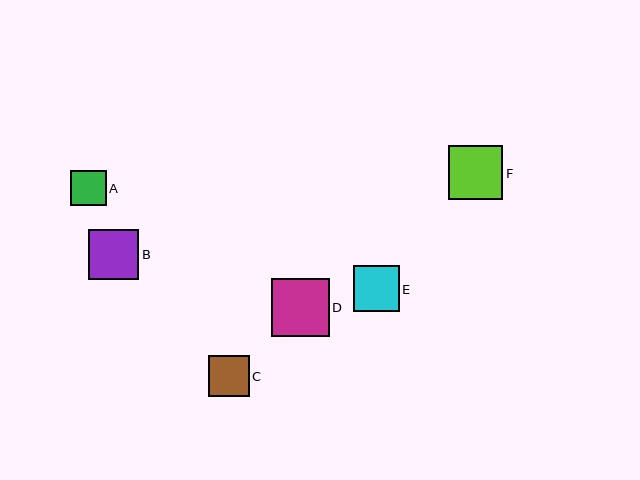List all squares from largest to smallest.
From largest to smallest: D, F, B, E, C, A.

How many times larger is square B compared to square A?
Square B is approximately 1.4 times the size of square A.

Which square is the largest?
Square D is the largest with a size of approximately 58 pixels.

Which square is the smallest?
Square A is the smallest with a size of approximately 35 pixels.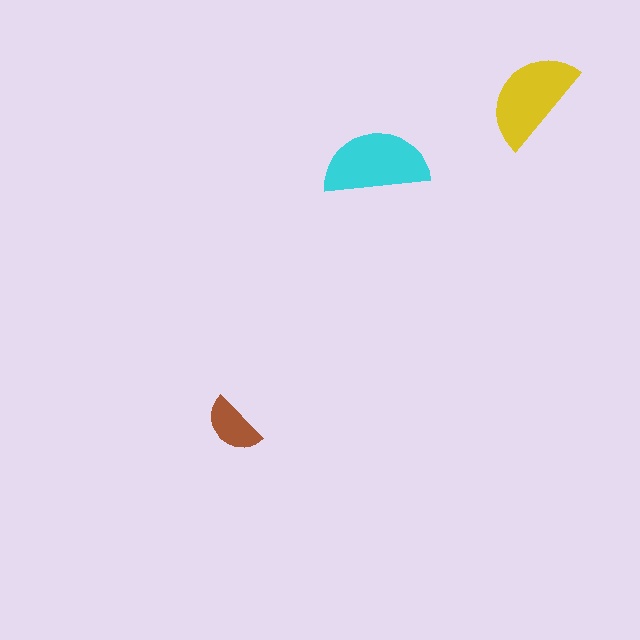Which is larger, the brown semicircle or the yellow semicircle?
The yellow one.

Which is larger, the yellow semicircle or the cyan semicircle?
The cyan one.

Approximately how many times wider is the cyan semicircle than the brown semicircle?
About 1.5 times wider.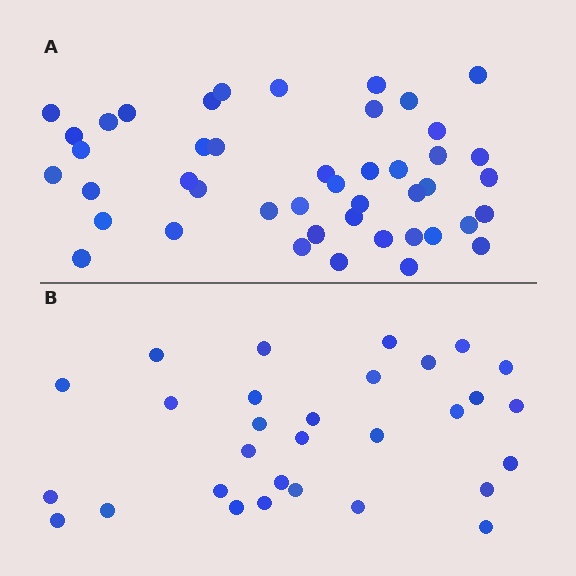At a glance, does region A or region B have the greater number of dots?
Region A (the top region) has more dots.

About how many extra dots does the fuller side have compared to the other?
Region A has approximately 15 more dots than region B.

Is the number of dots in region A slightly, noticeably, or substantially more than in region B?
Region A has substantially more. The ratio is roughly 1.5 to 1.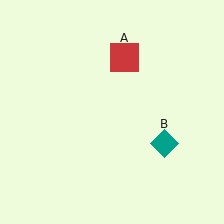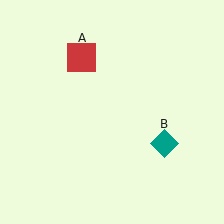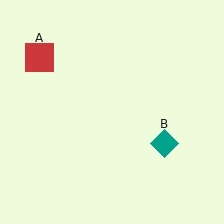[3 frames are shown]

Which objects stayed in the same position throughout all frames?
Teal diamond (object B) remained stationary.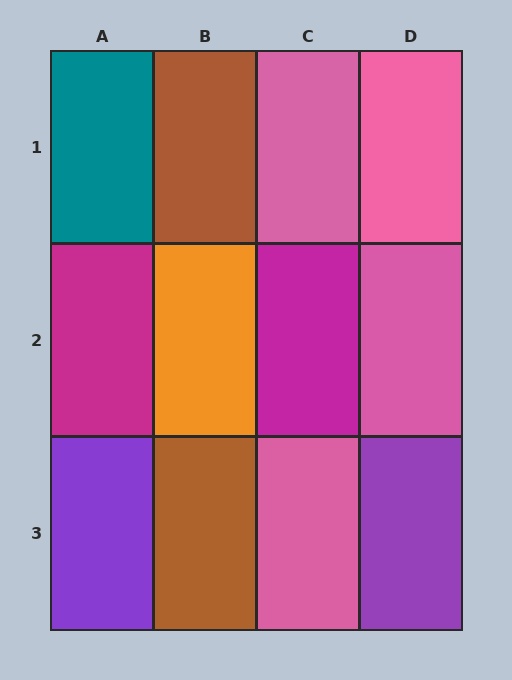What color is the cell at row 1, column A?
Teal.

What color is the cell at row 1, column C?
Pink.